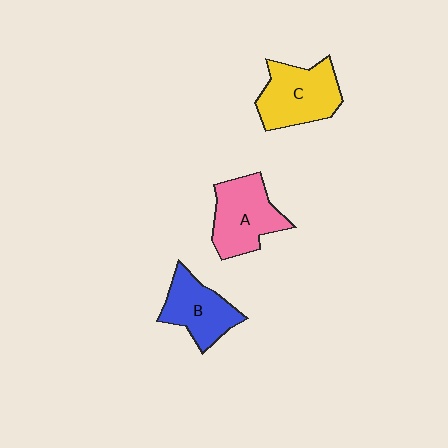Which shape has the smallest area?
Shape B (blue).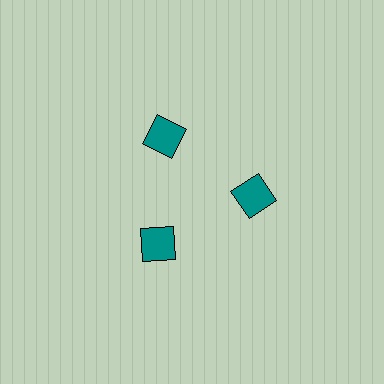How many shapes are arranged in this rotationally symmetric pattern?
There are 3 shapes, arranged in 3 groups of 1.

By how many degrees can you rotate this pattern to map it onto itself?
The pattern maps onto itself every 120 degrees of rotation.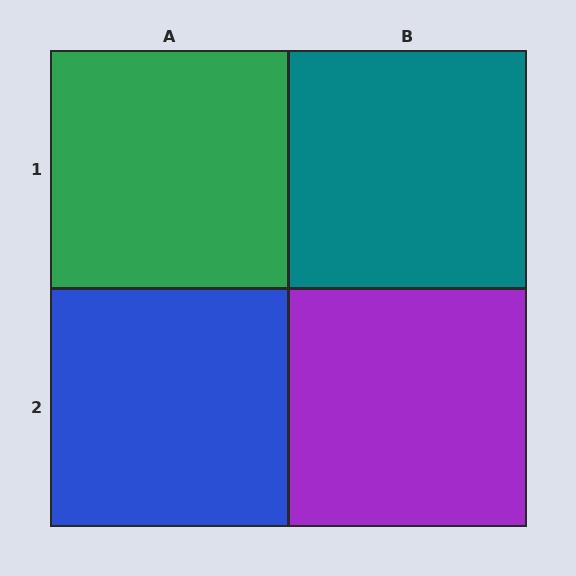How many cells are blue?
1 cell is blue.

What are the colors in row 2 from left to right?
Blue, purple.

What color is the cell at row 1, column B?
Teal.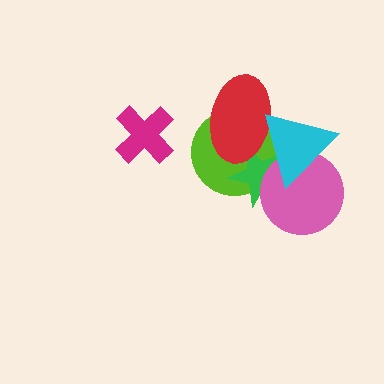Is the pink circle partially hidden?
Yes, it is partially covered by another shape.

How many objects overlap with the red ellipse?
3 objects overlap with the red ellipse.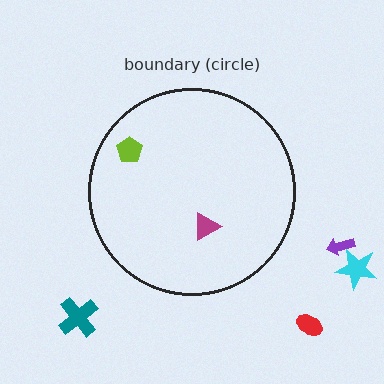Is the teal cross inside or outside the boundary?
Outside.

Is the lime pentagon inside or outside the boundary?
Inside.